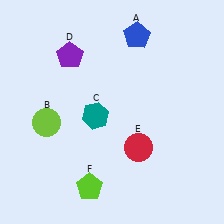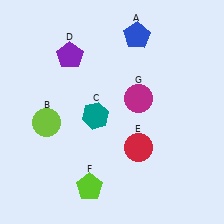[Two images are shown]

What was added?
A magenta circle (G) was added in Image 2.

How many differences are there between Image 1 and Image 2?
There is 1 difference between the two images.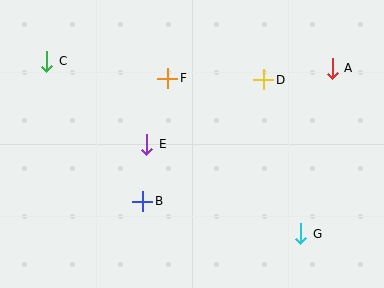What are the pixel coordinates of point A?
Point A is at (332, 68).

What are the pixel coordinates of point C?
Point C is at (47, 61).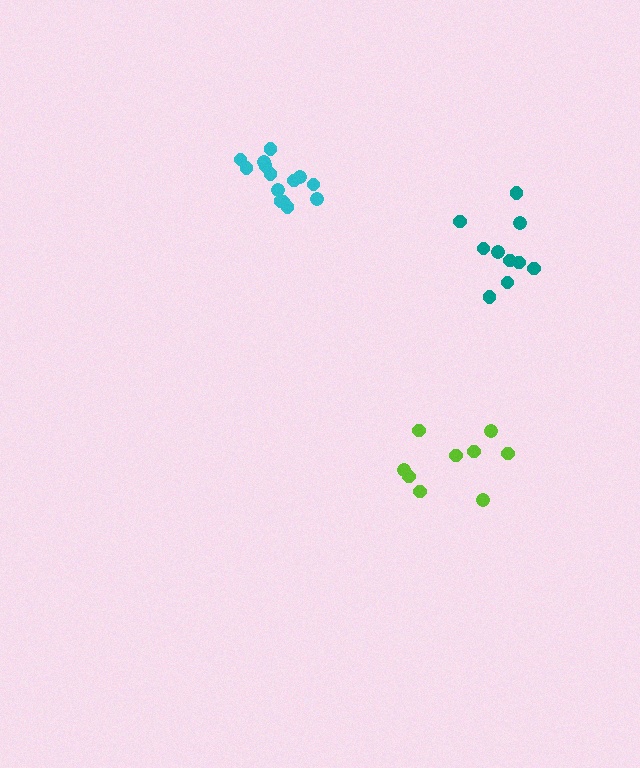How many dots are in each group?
Group 1: 9 dots, Group 2: 14 dots, Group 3: 10 dots (33 total).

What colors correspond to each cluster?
The clusters are colored: lime, cyan, teal.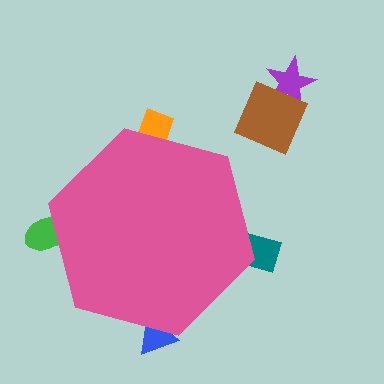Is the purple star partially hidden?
No, the purple star is fully visible.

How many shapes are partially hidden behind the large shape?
4 shapes are partially hidden.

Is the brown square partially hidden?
No, the brown square is fully visible.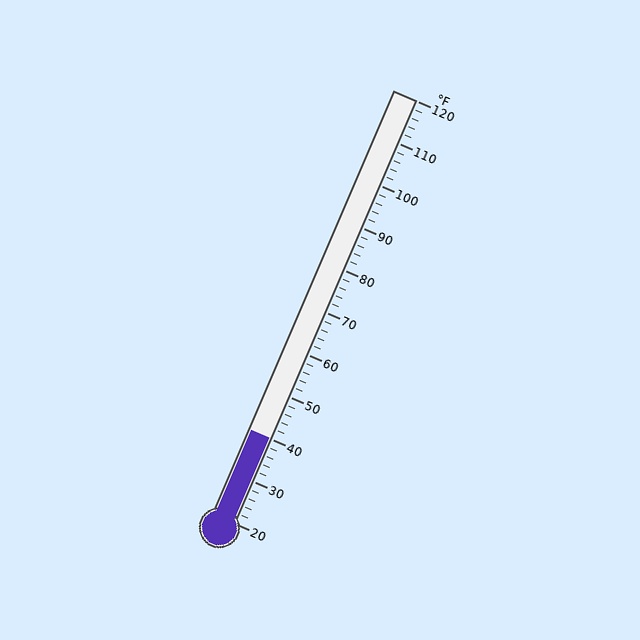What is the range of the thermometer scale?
The thermometer scale ranges from 20°F to 120°F.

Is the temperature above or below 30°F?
The temperature is above 30°F.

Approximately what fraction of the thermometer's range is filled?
The thermometer is filled to approximately 20% of its range.